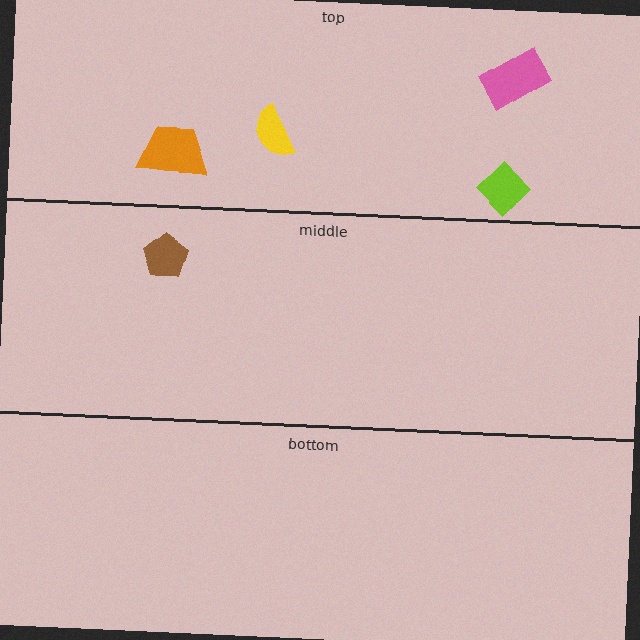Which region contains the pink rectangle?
The top region.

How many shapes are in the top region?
4.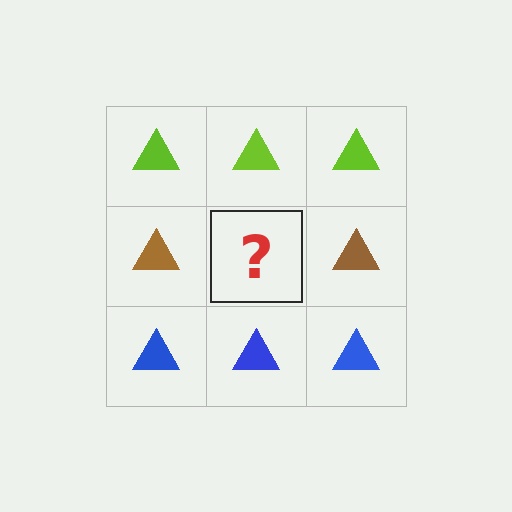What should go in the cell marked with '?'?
The missing cell should contain a brown triangle.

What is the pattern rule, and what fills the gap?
The rule is that each row has a consistent color. The gap should be filled with a brown triangle.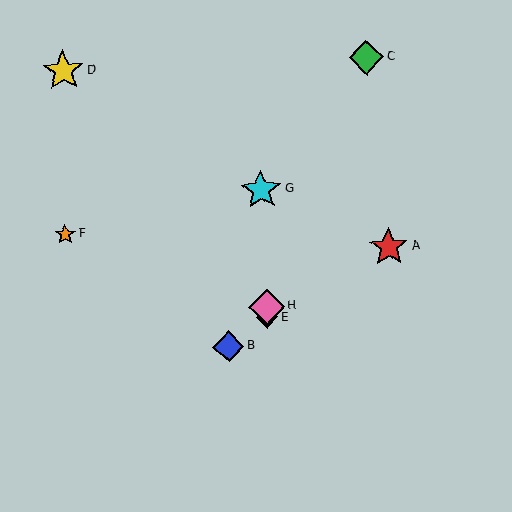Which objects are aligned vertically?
Objects E, G, H are aligned vertically.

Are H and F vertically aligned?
No, H is at x≈267 and F is at x≈65.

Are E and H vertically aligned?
Yes, both are at x≈267.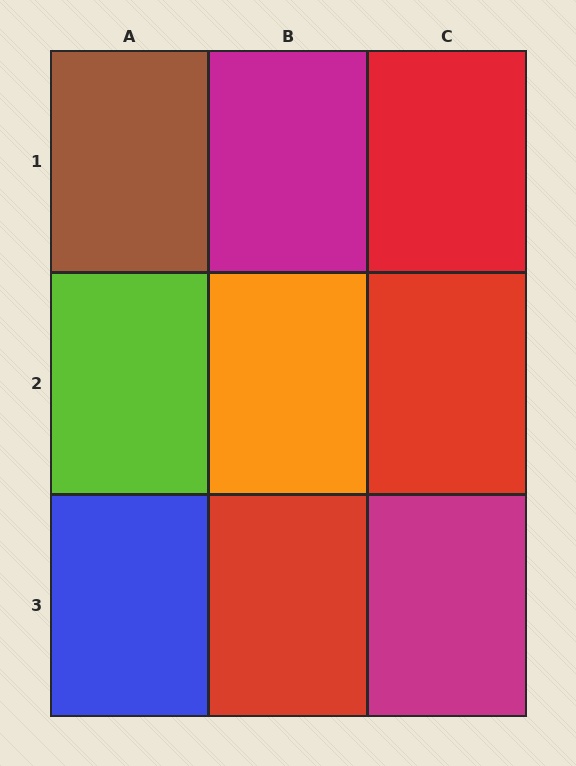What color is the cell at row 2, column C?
Red.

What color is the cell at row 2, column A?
Lime.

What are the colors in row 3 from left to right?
Blue, red, magenta.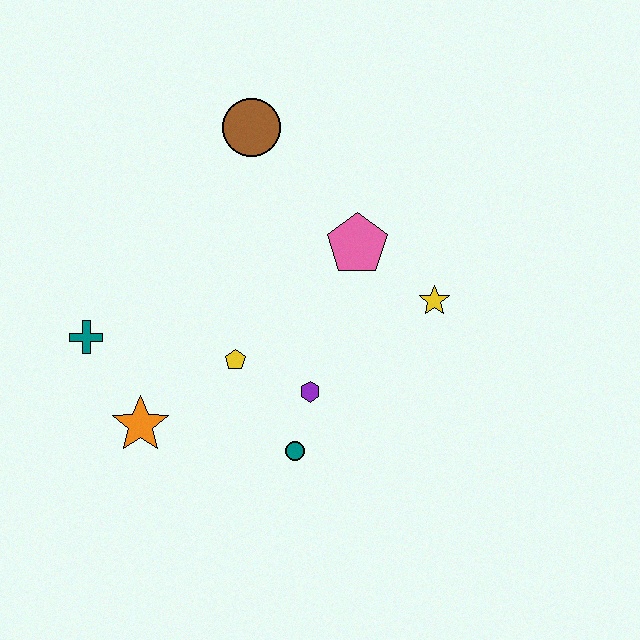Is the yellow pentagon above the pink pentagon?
No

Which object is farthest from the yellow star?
The teal cross is farthest from the yellow star.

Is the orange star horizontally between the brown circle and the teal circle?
No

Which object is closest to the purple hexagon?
The teal circle is closest to the purple hexagon.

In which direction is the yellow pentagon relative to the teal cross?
The yellow pentagon is to the right of the teal cross.